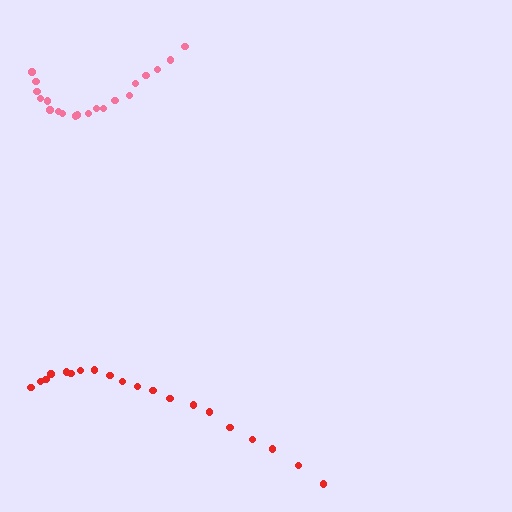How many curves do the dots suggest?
There are 2 distinct paths.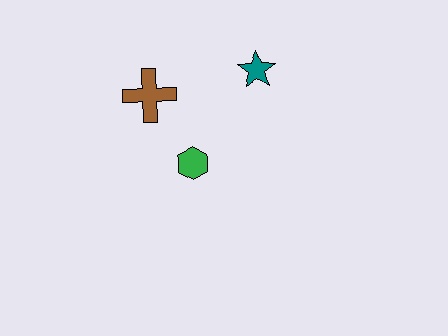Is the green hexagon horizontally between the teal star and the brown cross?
Yes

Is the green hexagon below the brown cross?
Yes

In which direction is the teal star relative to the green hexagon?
The teal star is above the green hexagon.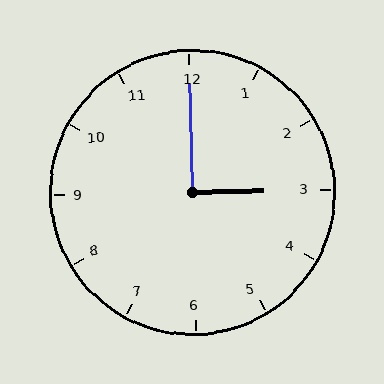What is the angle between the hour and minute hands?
Approximately 90 degrees.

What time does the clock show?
3:00.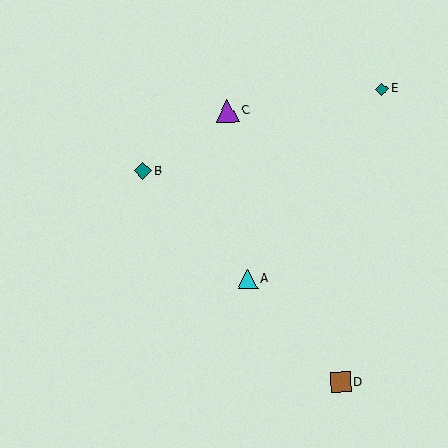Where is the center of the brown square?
The center of the brown square is at (340, 382).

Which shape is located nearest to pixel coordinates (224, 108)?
The purple triangle (labeled C) at (227, 110) is nearest to that location.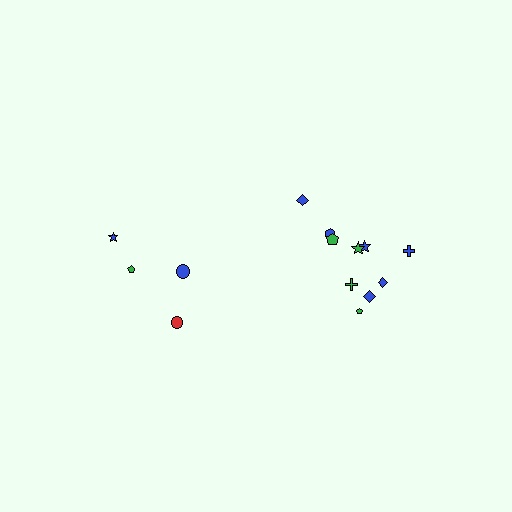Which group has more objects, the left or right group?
The right group.